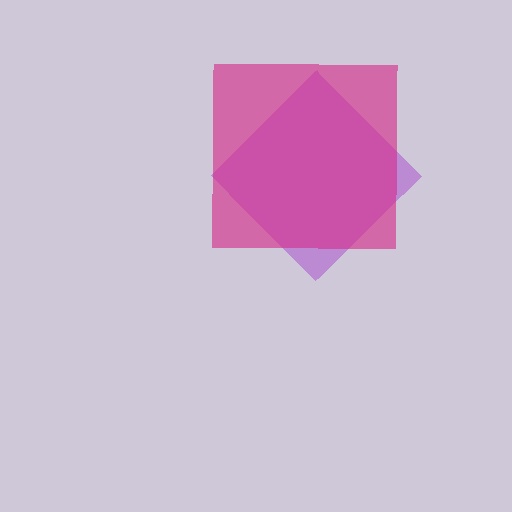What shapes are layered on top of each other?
The layered shapes are: a purple diamond, a magenta square.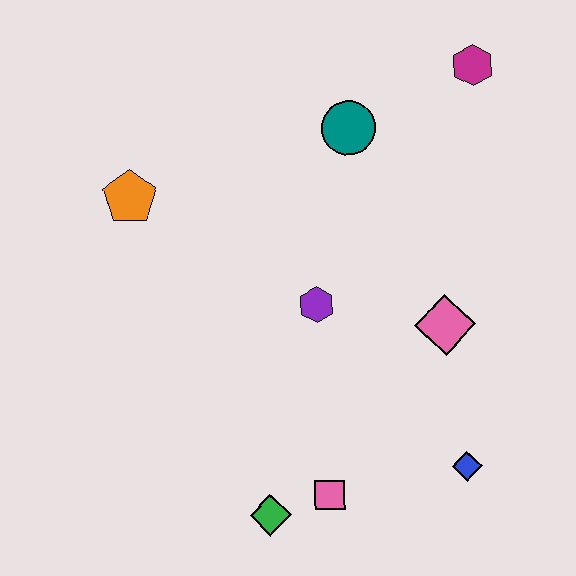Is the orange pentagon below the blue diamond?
No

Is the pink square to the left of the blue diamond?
Yes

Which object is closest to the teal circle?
The magenta hexagon is closest to the teal circle.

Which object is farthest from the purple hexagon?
The magenta hexagon is farthest from the purple hexagon.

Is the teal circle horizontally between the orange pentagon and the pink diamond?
Yes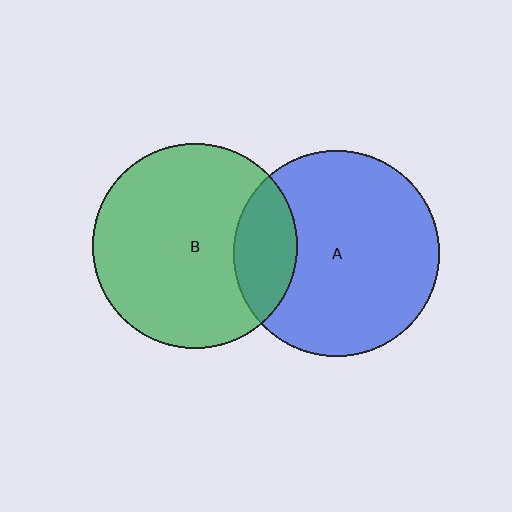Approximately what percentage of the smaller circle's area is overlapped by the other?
Approximately 20%.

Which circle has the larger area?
Circle A (blue).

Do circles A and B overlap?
Yes.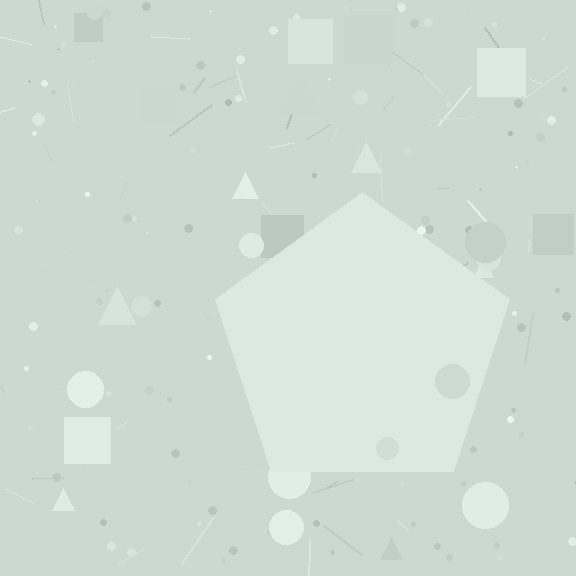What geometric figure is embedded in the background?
A pentagon is embedded in the background.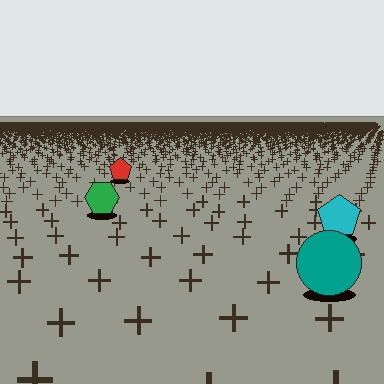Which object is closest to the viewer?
The teal circle is closest. The texture marks near it are larger and more spread out.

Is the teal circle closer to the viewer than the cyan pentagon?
Yes. The teal circle is closer — you can tell from the texture gradient: the ground texture is coarser near it.